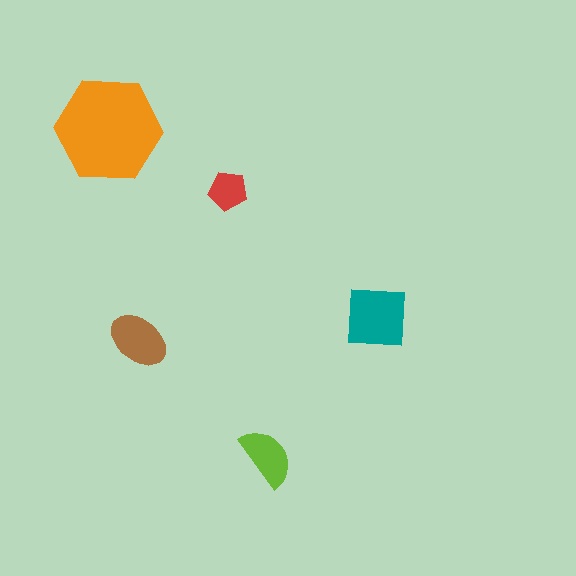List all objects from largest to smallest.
The orange hexagon, the teal square, the brown ellipse, the lime semicircle, the red pentagon.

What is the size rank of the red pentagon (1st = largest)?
5th.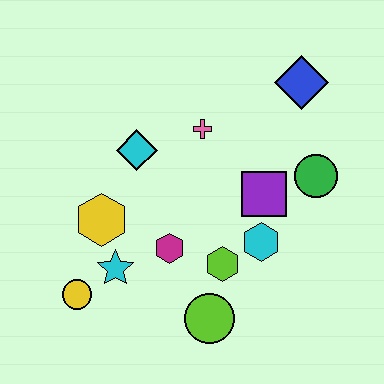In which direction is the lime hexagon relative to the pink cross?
The lime hexagon is below the pink cross.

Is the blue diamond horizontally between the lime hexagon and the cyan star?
No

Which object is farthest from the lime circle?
The blue diamond is farthest from the lime circle.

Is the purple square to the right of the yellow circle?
Yes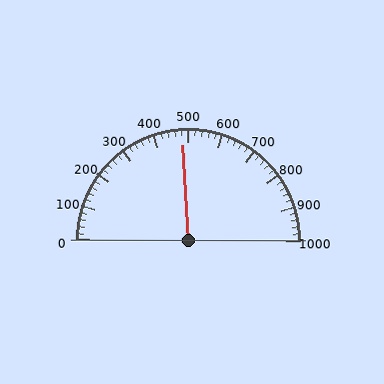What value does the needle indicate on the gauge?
The needle indicates approximately 480.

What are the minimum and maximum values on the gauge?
The gauge ranges from 0 to 1000.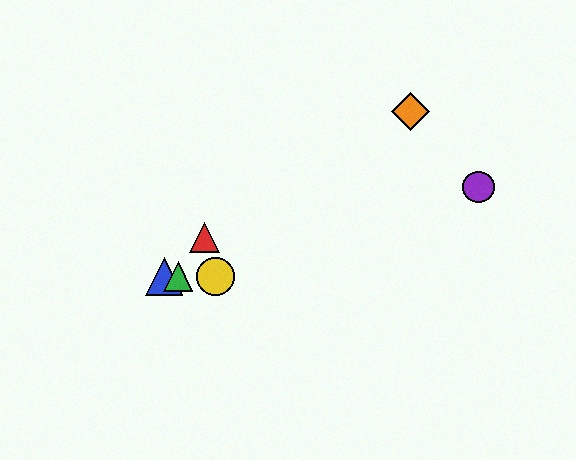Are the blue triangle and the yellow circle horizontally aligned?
Yes, both are at y≈277.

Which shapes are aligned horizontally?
The blue triangle, the green triangle, the yellow circle are aligned horizontally.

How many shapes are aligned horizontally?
3 shapes (the blue triangle, the green triangle, the yellow circle) are aligned horizontally.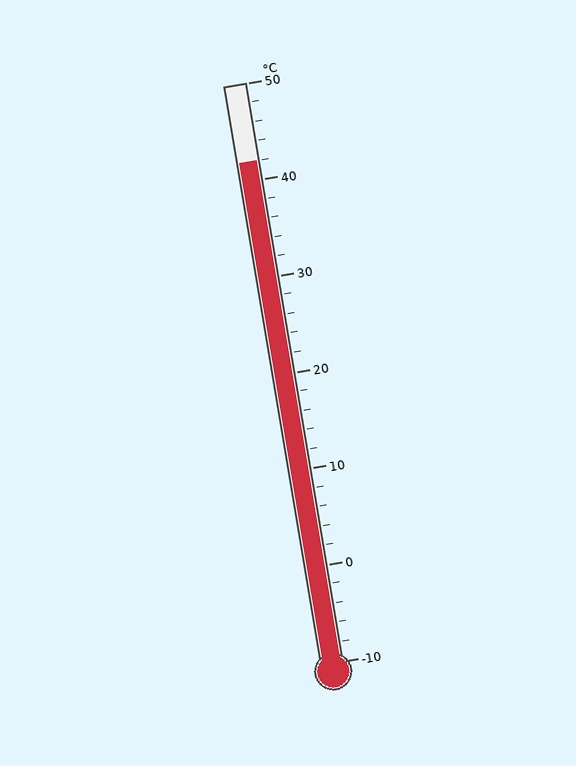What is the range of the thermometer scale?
The thermometer scale ranges from -10°C to 50°C.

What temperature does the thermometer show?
The thermometer shows approximately 42°C.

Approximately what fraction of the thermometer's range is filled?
The thermometer is filled to approximately 85% of its range.